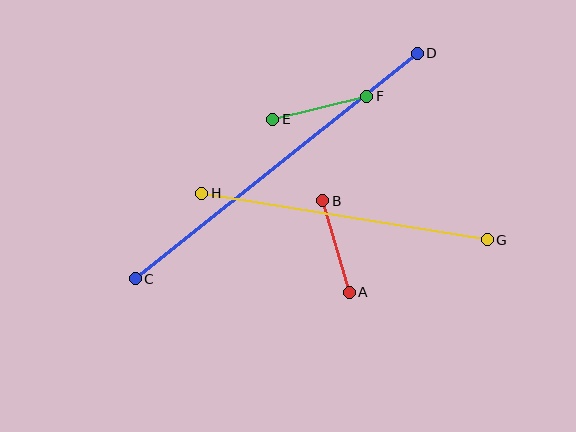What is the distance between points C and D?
The distance is approximately 361 pixels.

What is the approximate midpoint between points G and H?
The midpoint is at approximately (344, 217) pixels.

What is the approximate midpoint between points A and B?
The midpoint is at approximately (336, 246) pixels.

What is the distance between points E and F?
The distance is approximately 97 pixels.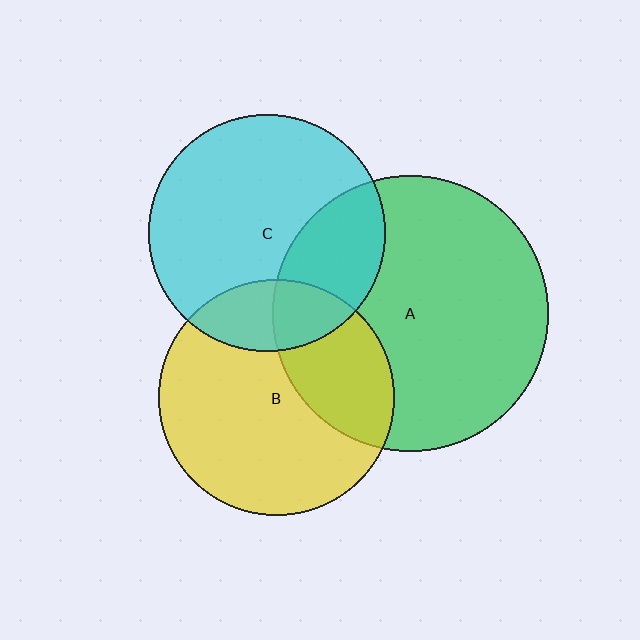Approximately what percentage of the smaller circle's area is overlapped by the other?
Approximately 30%.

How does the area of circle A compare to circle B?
Approximately 1.4 times.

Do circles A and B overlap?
Yes.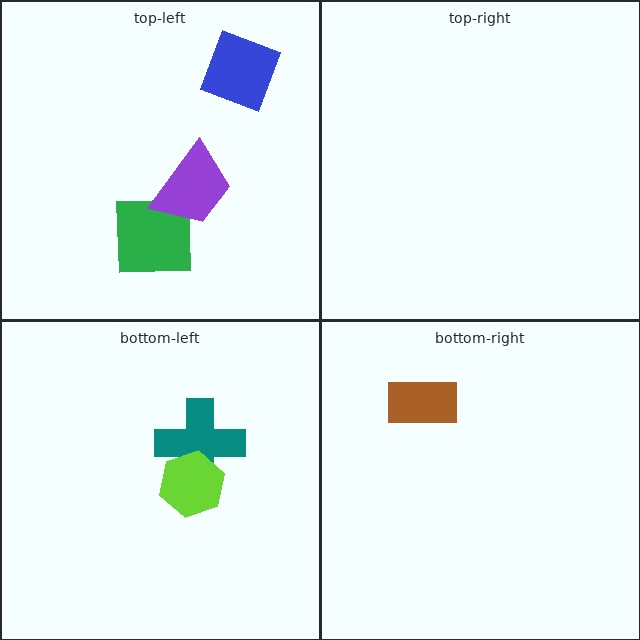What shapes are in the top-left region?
The green square, the purple trapezoid, the blue diamond.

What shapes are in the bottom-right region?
The brown rectangle.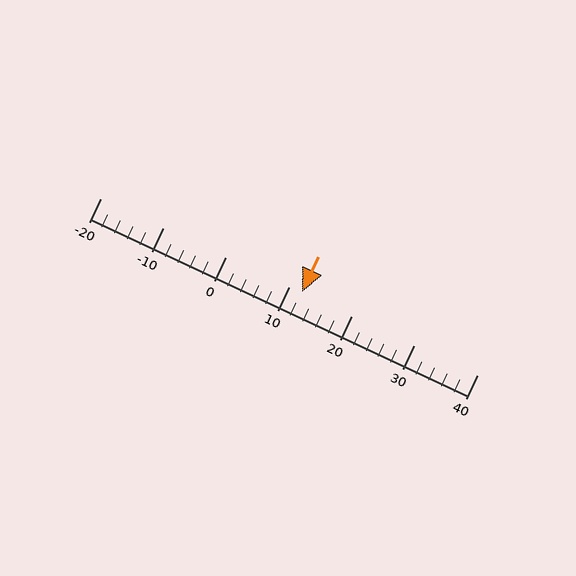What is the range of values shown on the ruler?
The ruler shows values from -20 to 40.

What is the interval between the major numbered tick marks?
The major tick marks are spaced 10 units apart.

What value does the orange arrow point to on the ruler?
The orange arrow points to approximately 12.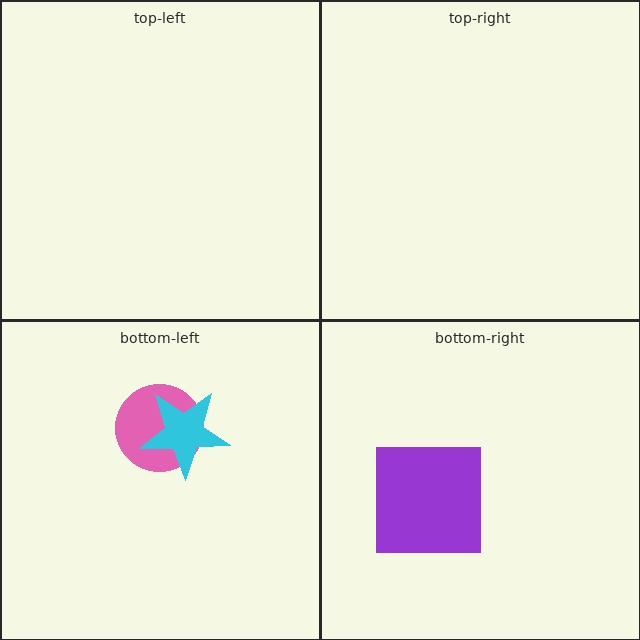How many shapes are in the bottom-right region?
1.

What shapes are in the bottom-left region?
The pink circle, the cyan star.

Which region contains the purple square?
The bottom-right region.